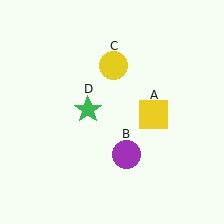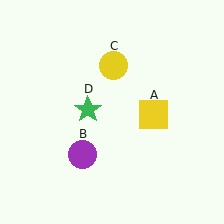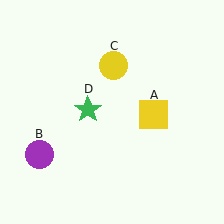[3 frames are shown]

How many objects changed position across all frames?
1 object changed position: purple circle (object B).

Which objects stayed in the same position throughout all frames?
Yellow square (object A) and yellow circle (object C) and green star (object D) remained stationary.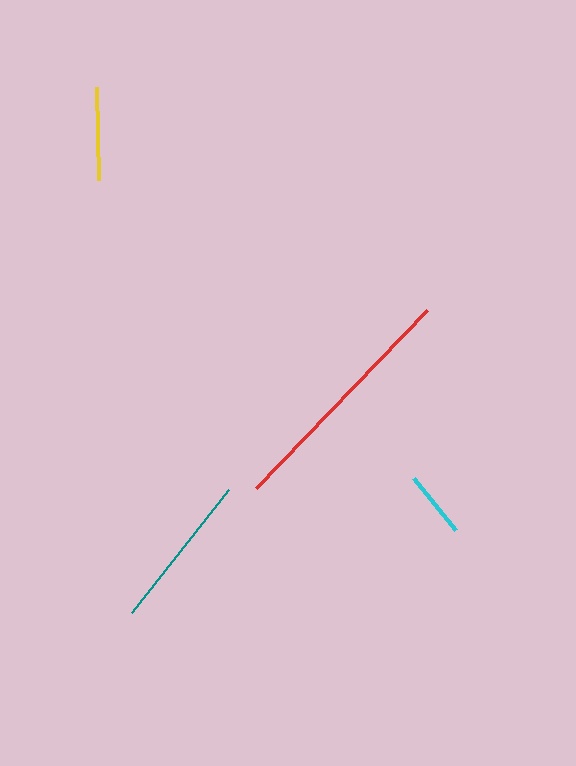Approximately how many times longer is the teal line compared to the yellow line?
The teal line is approximately 1.7 times the length of the yellow line.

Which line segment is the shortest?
The cyan line is the shortest at approximately 67 pixels.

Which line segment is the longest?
The red line is the longest at approximately 247 pixels.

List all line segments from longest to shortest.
From longest to shortest: red, teal, yellow, cyan.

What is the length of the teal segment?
The teal segment is approximately 156 pixels long.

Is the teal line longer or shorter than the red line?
The red line is longer than the teal line.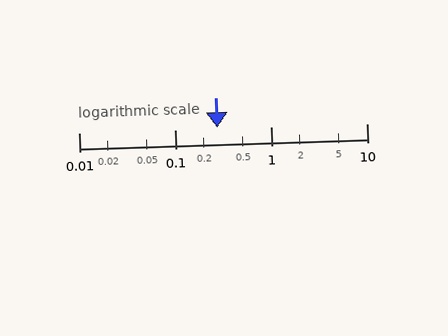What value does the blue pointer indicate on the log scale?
The pointer indicates approximately 0.28.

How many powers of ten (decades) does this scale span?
The scale spans 3 decades, from 0.01 to 10.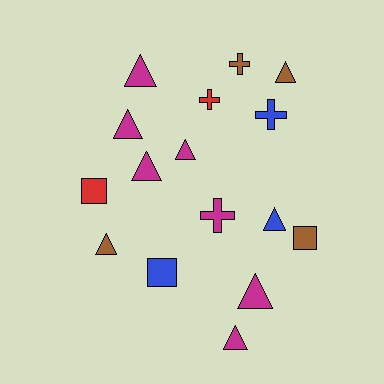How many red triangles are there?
There are no red triangles.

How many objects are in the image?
There are 16 objects.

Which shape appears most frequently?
Triangle, with 9 objects.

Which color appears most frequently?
Magenta, with 7 objects.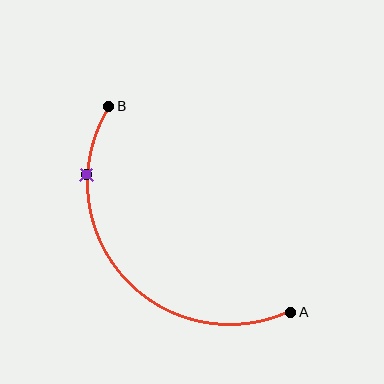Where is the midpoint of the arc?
The arc midpoint is the point on the curve farthest from the straight line joining A and B. It sits below and to the left of that line.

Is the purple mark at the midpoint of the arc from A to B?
No. The purple mark lies on the arc but is closer to endpoint B. The arc midpoint would be at the point on the curve equidistant along the arc from both A and B.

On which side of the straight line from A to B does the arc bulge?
The arc bulges below and to the left of the straight line connecting A and B.